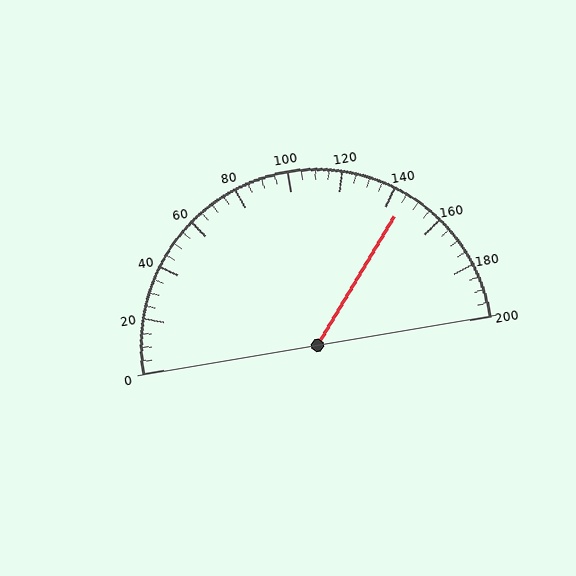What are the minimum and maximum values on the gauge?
The gauge ranges from 0 to 200.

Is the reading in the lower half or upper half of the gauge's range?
The reading is in the upper half of the range (0 to 200).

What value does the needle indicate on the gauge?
The needle indicates approximately 145.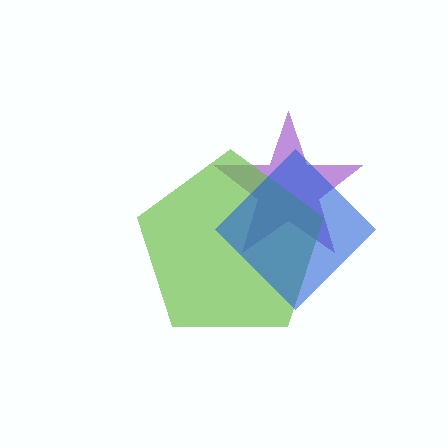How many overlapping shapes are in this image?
There are 3 overlapping shapes in the image.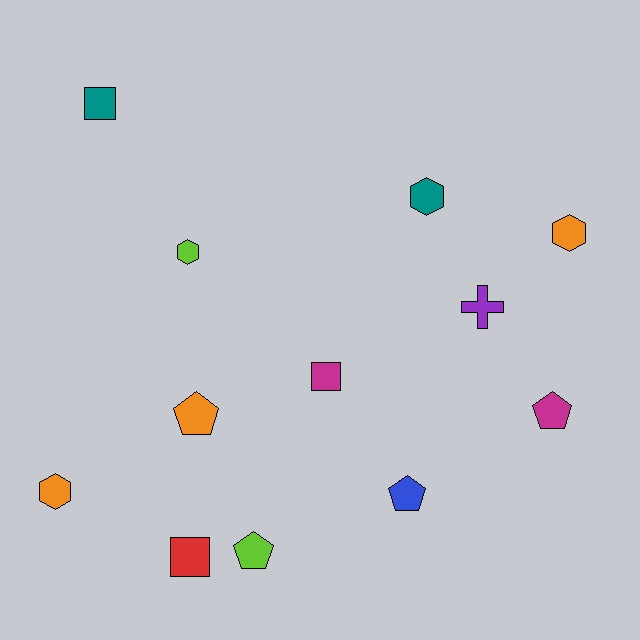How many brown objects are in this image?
There are no brown objects.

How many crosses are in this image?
There is 1 cross.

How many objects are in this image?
There are 12 objects.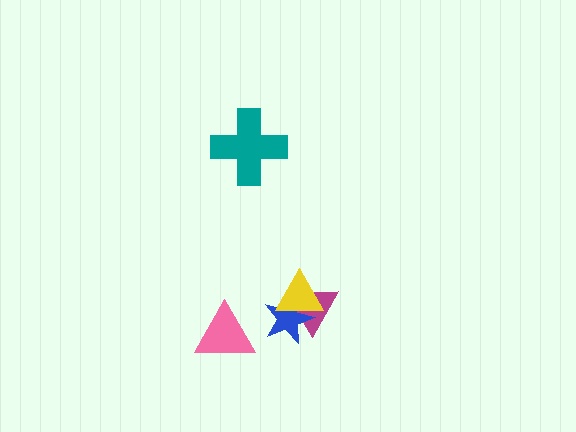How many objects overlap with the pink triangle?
0 objects overlap with the pink triangle.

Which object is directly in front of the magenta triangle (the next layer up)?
The blue star is directly in front of the magenta triangle.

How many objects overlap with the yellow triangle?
2 objects overlap with the yellow triangle.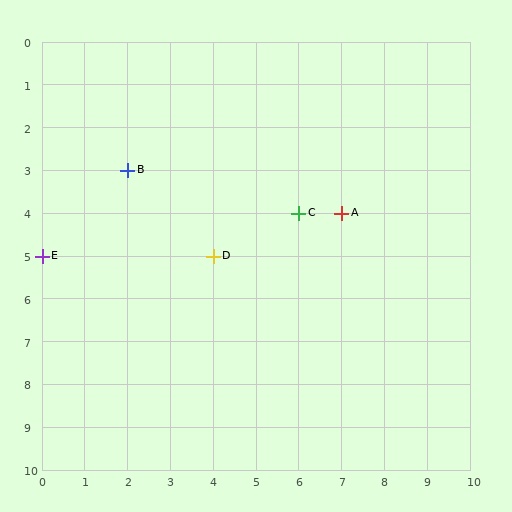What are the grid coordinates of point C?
Point C is at grid coordinates (6, 4).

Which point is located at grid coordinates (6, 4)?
Point C is at (6, 4).